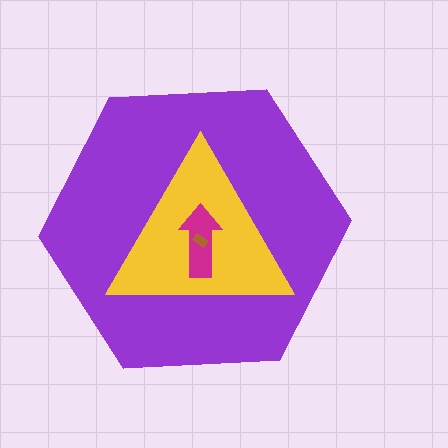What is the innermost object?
The brown rectangle.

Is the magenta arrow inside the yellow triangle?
Yes.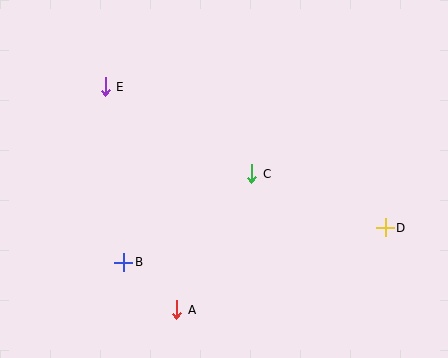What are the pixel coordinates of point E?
Point E is at (105, 87).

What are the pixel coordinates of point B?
Point B is at (124, 262).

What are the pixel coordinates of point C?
Point C is at (252, 174).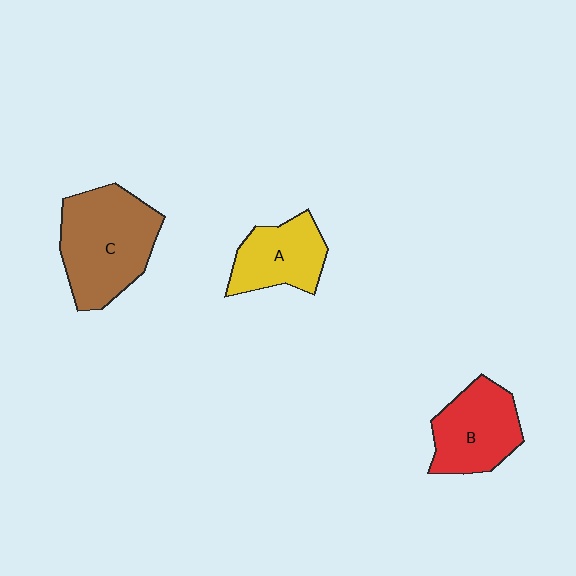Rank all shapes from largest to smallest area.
From largest to smallest: C (brown), B (red), A (yellow).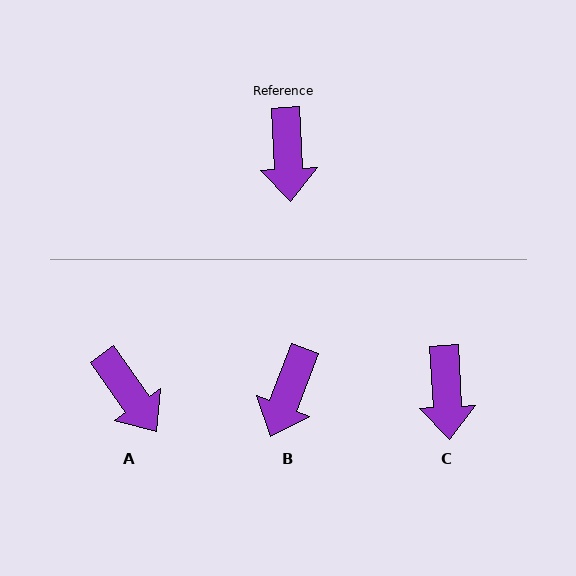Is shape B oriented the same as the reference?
No, it is off by about 25 degrees.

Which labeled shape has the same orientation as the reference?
C.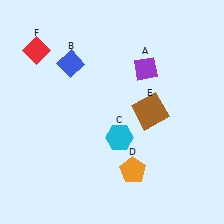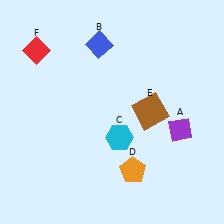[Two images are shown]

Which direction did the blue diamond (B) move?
The blue diamond (B) moved right.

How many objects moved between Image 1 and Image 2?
2 objects moved between the two images.